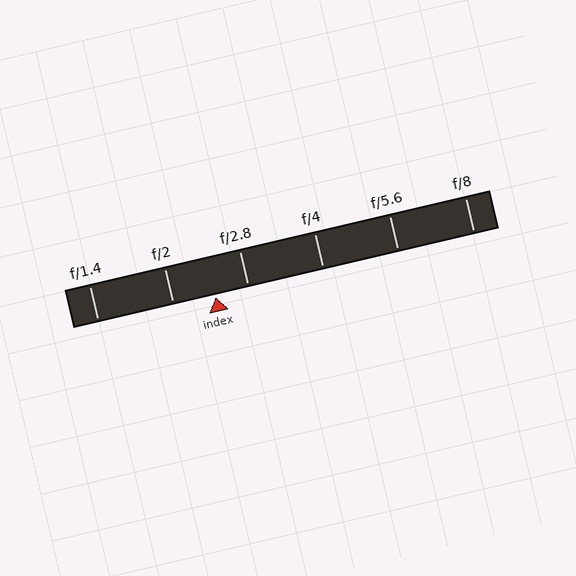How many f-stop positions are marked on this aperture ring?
There are 6 f-stop positions marked.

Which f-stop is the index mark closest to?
The index mark is closest to f/2.8.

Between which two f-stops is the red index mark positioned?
The index mark is between f/2 and f/2.8.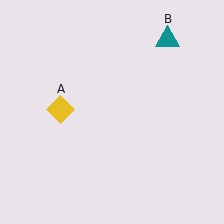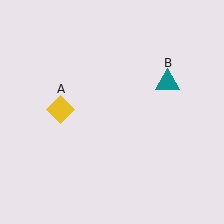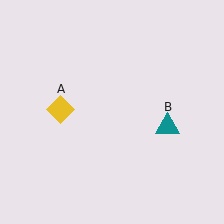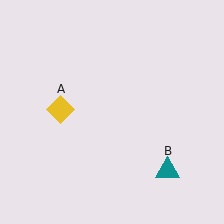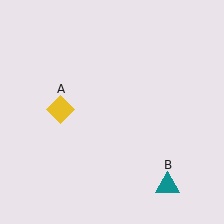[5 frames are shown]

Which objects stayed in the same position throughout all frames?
Yellow diamond (object A) remained stationary.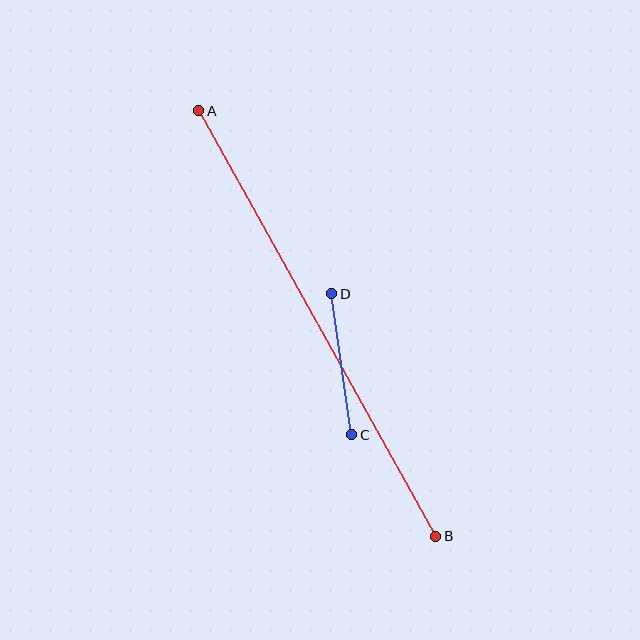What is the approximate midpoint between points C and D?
The midpoint is at approximately (342, 364) pixels.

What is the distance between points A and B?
The distance is approximately 487 pixels.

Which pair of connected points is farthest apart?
Points A and B are farthest apart.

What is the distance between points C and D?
The distance is approximately 143 pixels.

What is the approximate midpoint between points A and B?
The midpoint is at approximately (317, 323) pixels.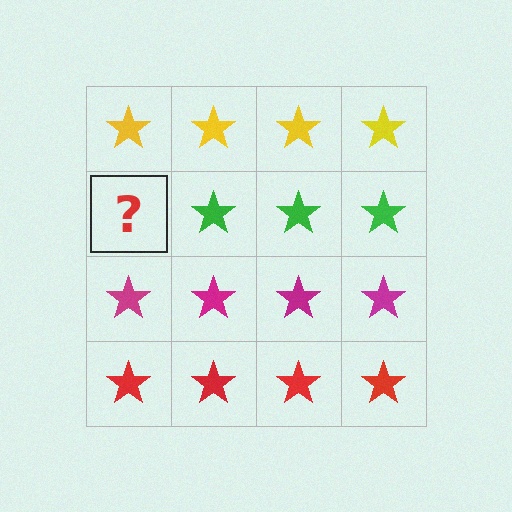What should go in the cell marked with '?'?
The missing cell should contain a green star.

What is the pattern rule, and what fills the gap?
The rule is that each row has a consistent color. The gap should be filled with a green star.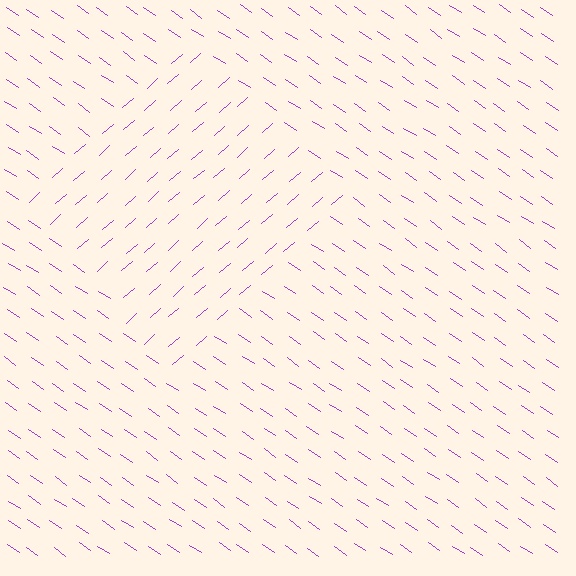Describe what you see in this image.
The image is filled with small purple line segments. A diamond region in the image has lines oriented differently from the surrounding lines, creating a visible texture boundary.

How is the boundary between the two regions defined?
The boundary is defined purely by a change in line orientation (approximately 75 degrees difference). All lines are the same color and thickness.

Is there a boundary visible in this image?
Yes, there is a texture boundary formed by a change in line orientation.